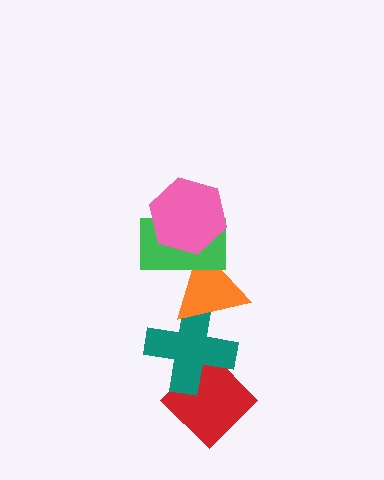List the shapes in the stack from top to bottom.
From top to bottom: the pink hexagon, the green rectangle, the orange triangle, the teal cross, the red diamond.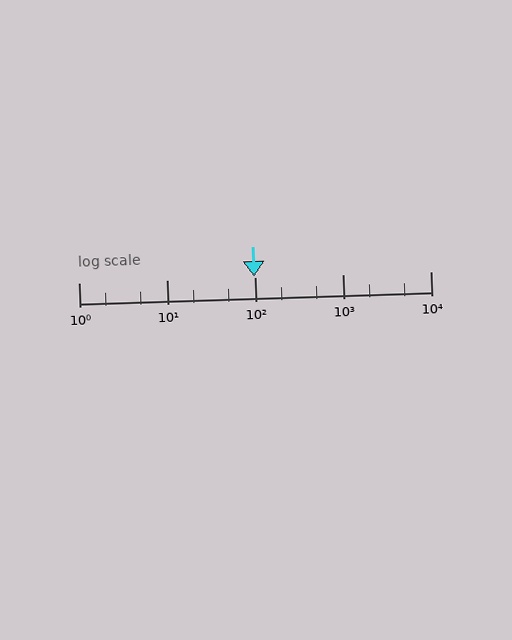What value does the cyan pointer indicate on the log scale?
The pointer indicates approximately 98.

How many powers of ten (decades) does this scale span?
The scale spans 4 decades, from 1 to 10000.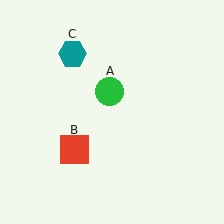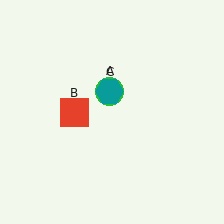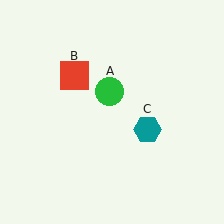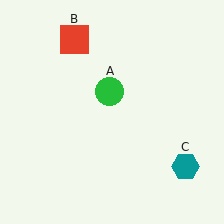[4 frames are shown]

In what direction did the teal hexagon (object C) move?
The teal hexagon (object C) moved down and to the right.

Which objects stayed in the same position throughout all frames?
Green circle (object A) remained stationary.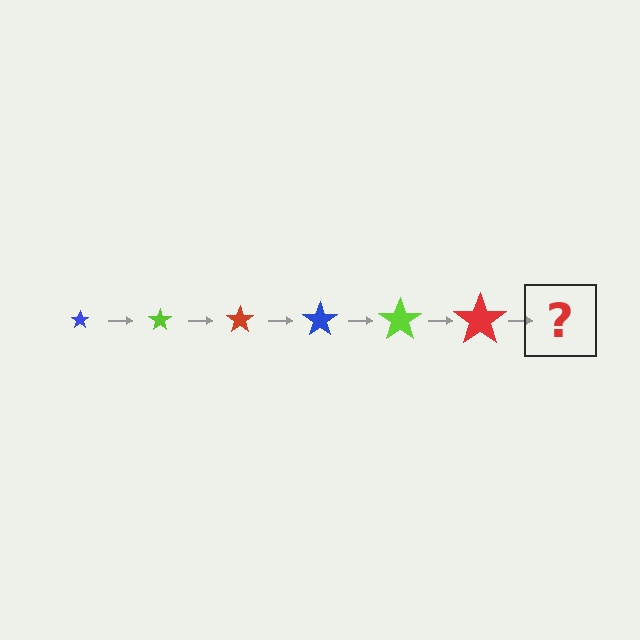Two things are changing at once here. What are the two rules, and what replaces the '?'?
The two rules are that the star grows larger each step and the color cycles through blue, lime, and red. The '?' should be a blue star, larger than the previous one.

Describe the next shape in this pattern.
It should be a blue star, larger than the previous one.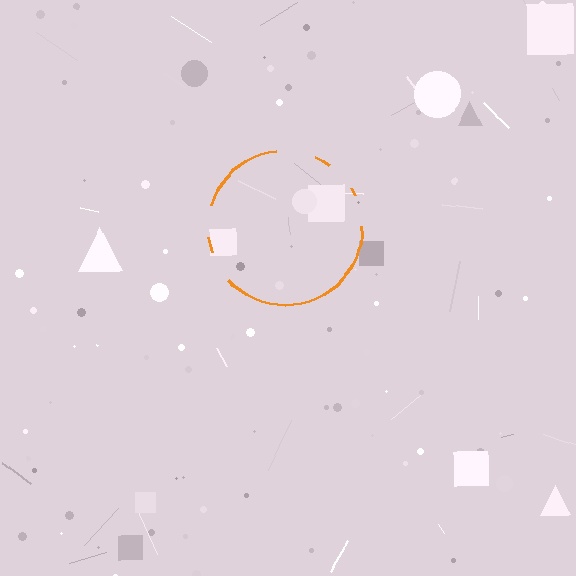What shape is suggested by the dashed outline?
The dashed outline suggests a circle.